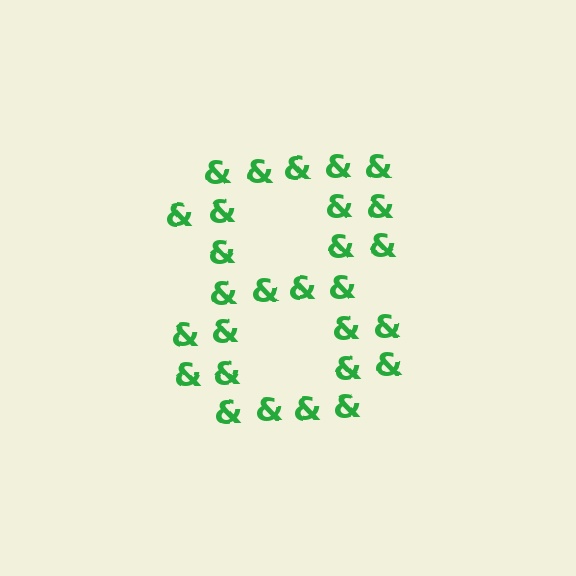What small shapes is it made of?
It is made of small ampersands.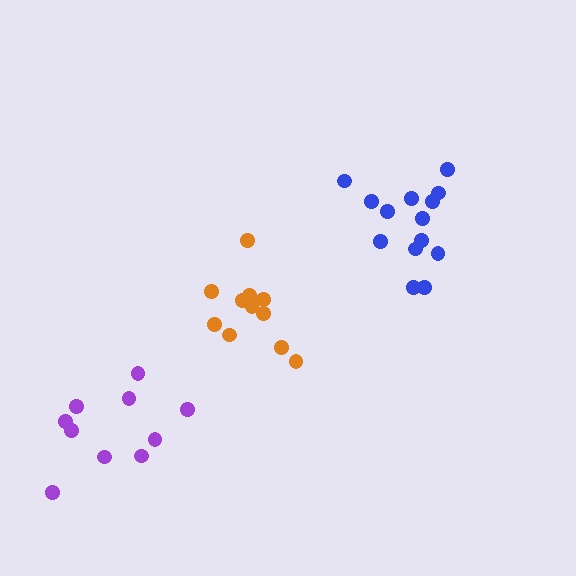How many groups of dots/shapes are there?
There are 3 groups.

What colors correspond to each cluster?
The clusters are colored: purple, blue, orange.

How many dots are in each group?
Group 1: 10 dots, Group 2: 14 dots, Group 3: 11 dots (35 total).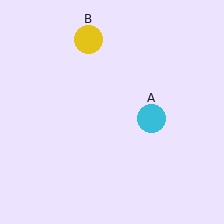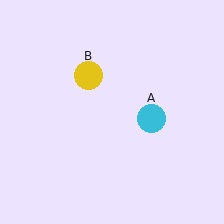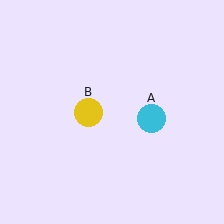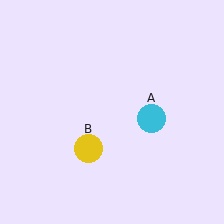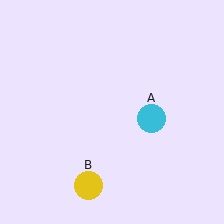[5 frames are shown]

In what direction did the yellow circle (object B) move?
The yellow circle (object B) moved down.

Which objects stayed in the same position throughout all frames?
Cyan circle (object A) remained stationary.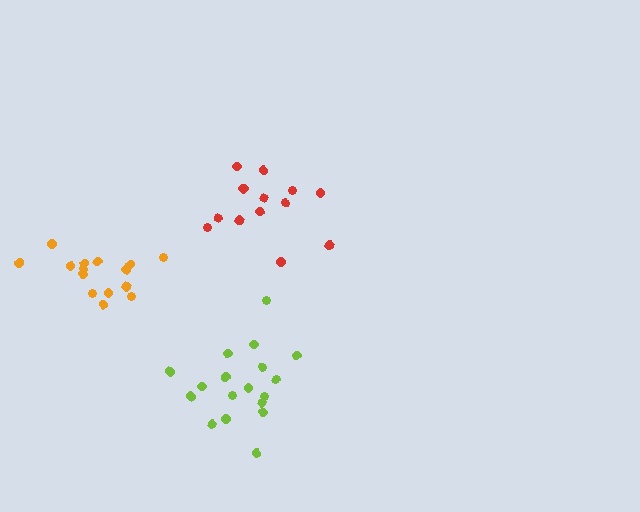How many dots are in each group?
Group 1: 18 dots, Group 2: 14 dots, Group 3: 15 dots (47 total).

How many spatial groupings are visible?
There are 3 spatial groupings.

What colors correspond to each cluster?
The clusters are colored: lime, red, orange.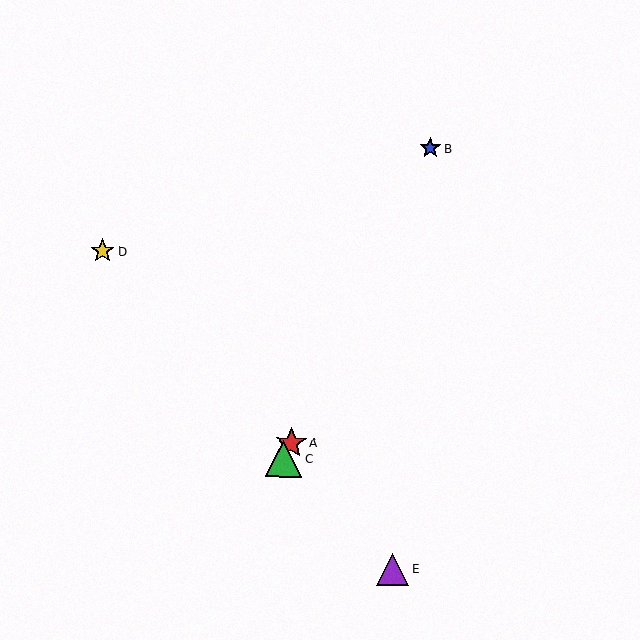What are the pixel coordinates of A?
Object A is at (291, 443).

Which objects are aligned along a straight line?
Objects A, B, C are aligned along a straight line.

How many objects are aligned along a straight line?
3 objects (A, B, C) are aligned along a straight line.